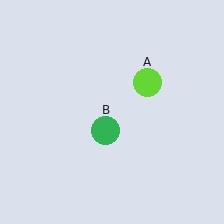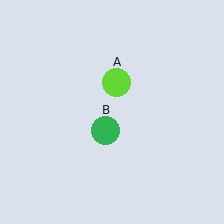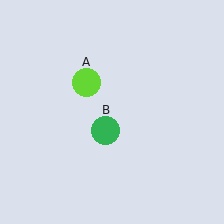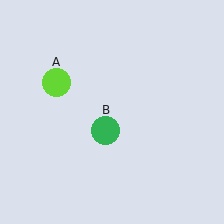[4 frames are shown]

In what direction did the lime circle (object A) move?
The lime circle (object A) moved left.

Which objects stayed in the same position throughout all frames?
Green circle (object B) remained stationary.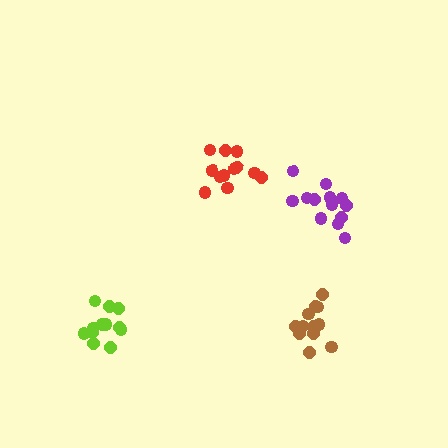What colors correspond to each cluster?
The clusters are colored: red, lime, brown, purple.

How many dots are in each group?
Group 1: 12 dots, Group 2: 12 dots, Group 3: 12 dots, Group 4: 13 dots (49 total).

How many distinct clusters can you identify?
There are 4 distinct clusters.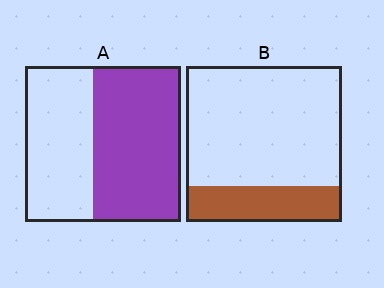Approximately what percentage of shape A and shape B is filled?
A is approximately 55% and B is approximately 25%.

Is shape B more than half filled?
No.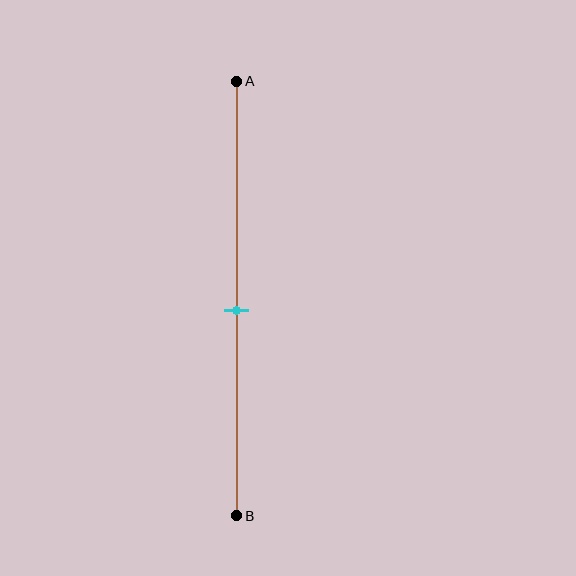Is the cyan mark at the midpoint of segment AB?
Yes, the mark is approximately at the midpoint.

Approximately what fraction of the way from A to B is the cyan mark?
The cyan mark is approximately 55% of the way from A to B.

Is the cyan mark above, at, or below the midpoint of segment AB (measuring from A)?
The cyan mark is approximately at the midpoint of segment AB.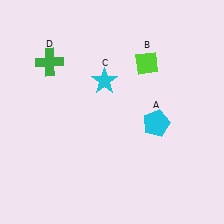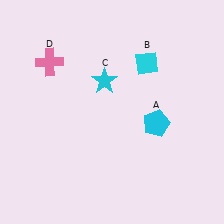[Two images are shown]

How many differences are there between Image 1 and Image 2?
There are 2 differences between the two images.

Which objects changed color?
B changed from lime to cyan. D changed from green to pink.